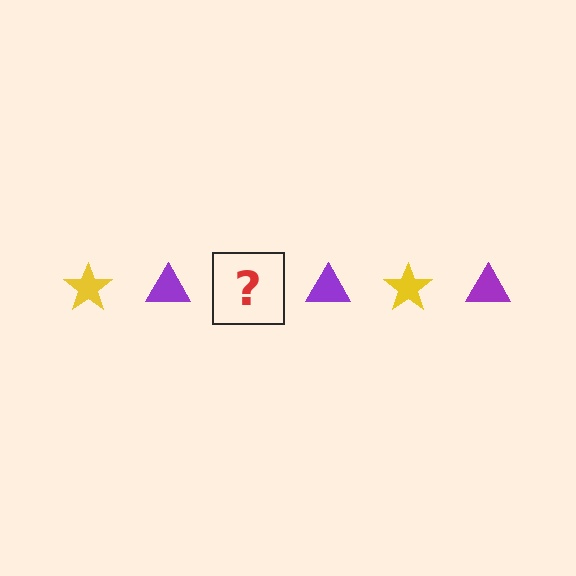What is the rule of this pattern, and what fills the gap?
The rule is that the pattern alternates between yellow star and purple triangle. The gap should be filled with a yellow star.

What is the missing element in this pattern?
The missing element is a yellow star.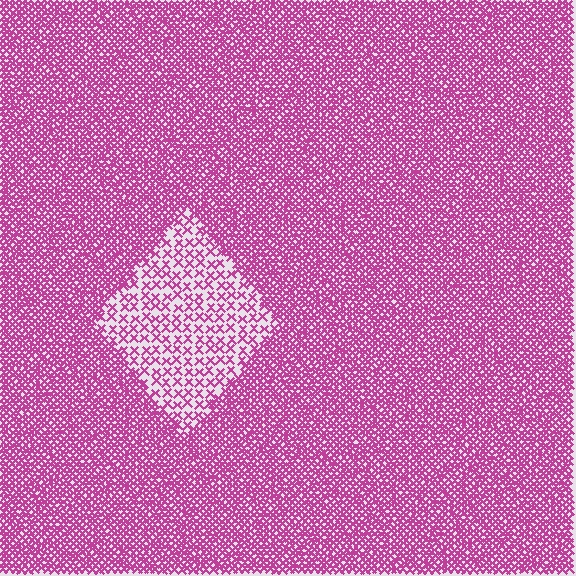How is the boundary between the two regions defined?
The boundary is defined by a change in element density (approximately 2.9x ratio). All elements are the same color, size, and shape.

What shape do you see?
I see a diamond.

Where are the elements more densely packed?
The elements are more densely packed outside the diamond boundary.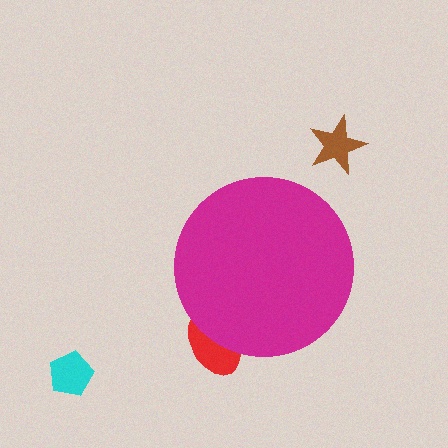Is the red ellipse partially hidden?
Yes, the red ellipse is partially hidden behind the magenta circle.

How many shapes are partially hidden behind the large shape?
1 shape is partially hidden.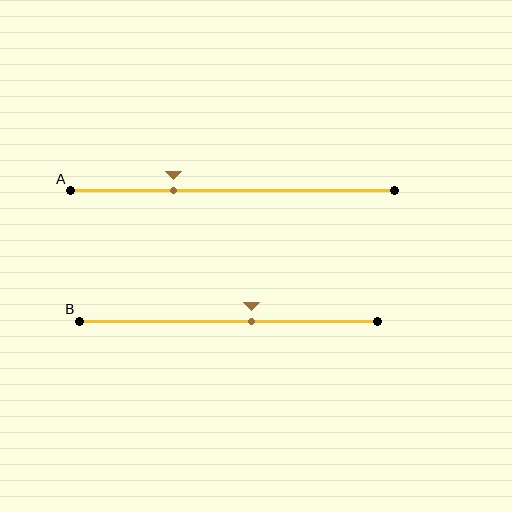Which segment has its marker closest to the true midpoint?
Segment B has its marker closest to the true midpoint.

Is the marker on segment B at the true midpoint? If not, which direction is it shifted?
No, the marker on segment B is shifted to the right by about 8% of the segment length.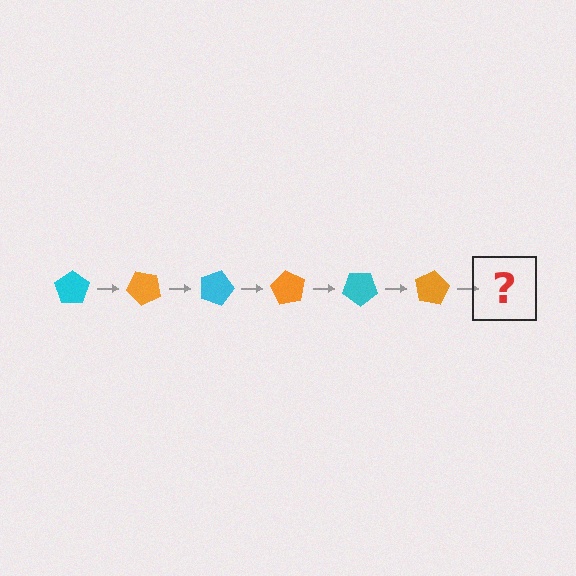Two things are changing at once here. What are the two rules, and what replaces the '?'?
The two rules are that it rotates 45 degrees each step and the color cycles through cyan and orange. The '?' should be a cyan pentagon, rotated 270 degrees from the start.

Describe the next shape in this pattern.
It should be a cyan pentagon, rotated 270 degrees from the start.